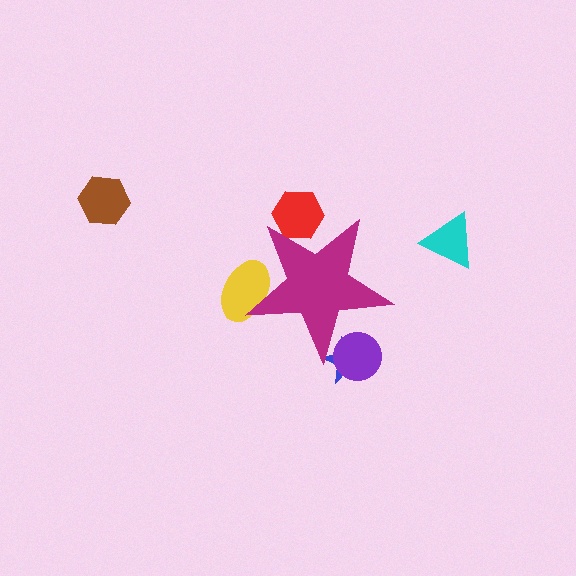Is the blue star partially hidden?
Yes, the blue star is partially hidden behind the magenta star.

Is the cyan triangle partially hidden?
No, the cyan triangle is fully visible.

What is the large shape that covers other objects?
A magenta star.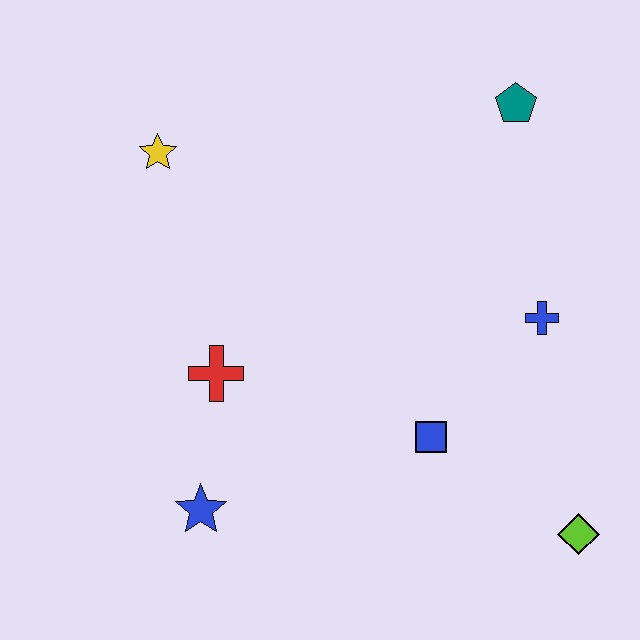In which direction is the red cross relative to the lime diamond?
The red cross is to the left of the lime diamond.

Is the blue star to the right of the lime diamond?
No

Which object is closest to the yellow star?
The red cross is closest to the yellow star.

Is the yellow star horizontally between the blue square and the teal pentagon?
No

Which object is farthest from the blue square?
The yellow star is farthest from the blue square.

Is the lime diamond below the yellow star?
Yes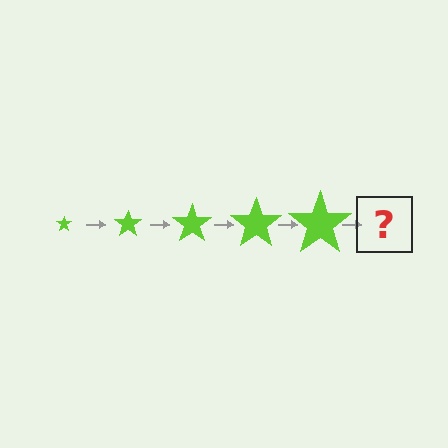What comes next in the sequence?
The next element should be a lime star, larger than the previous one.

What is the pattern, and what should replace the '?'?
The pattern is that the star gets progressively larger each step. The '?' should be a lime star, larger than the previous one.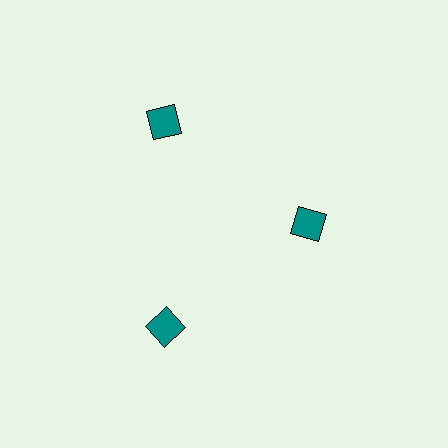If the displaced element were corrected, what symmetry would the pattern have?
It would have 3-fold rotational symmetry — the pattern would map onto itself every 120 degrees.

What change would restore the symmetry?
The symmetry would be restored by moving it outward, back onto the ring so that all 3 squares sit at equal angles and equal distance from the center.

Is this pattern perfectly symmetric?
No. The 3 teal squares are arranged in a ring, but one element near the 3 o'clock position is pulled inward toward the center, breaking the 3-fold rotational symmetry.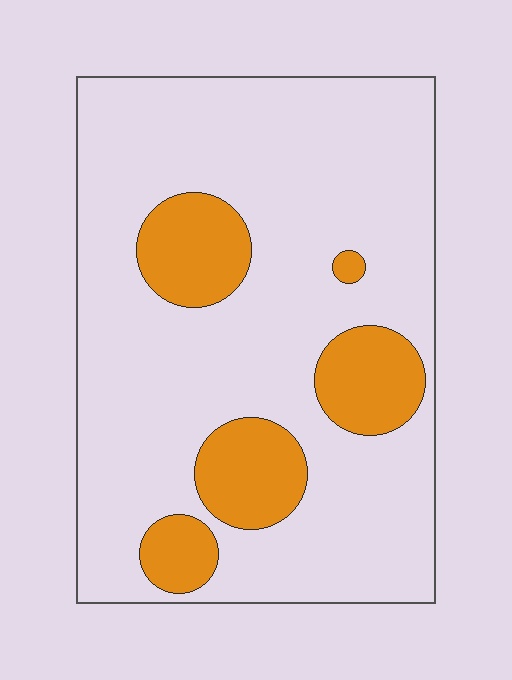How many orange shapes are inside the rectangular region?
5.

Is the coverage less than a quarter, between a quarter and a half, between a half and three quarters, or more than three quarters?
Less than a quarter.